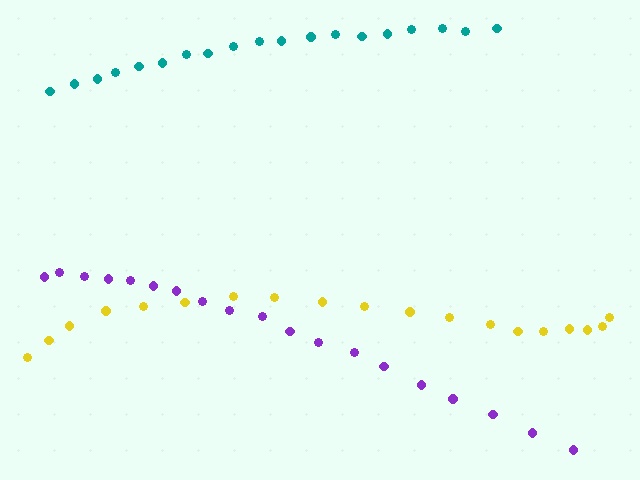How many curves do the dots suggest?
There are 3 distinct paths.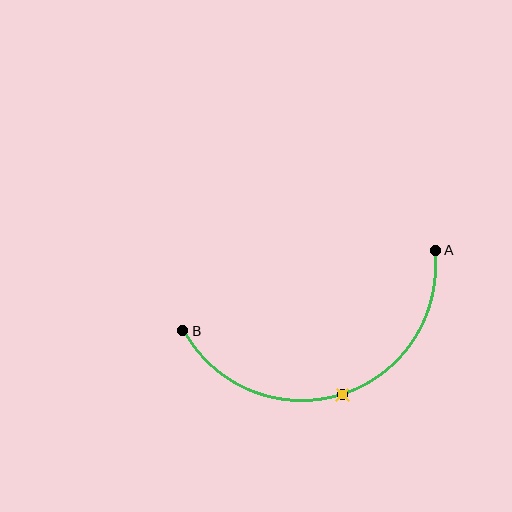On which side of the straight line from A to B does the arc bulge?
The arc bulges below the straight line connecting A and B.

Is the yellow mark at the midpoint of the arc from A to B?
Yes. The yellow mark lies on the arc at equal arc-length from both A and B — it is the arc midpoint.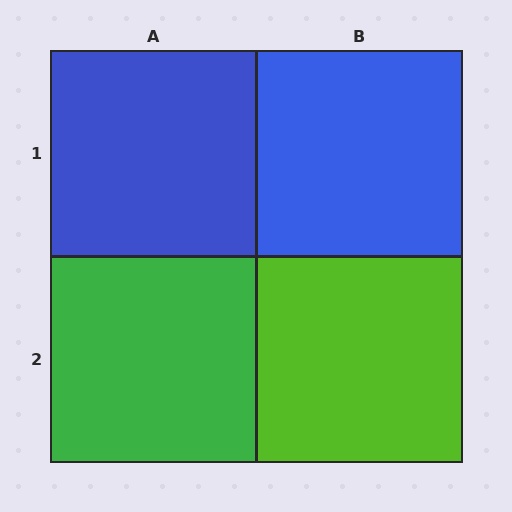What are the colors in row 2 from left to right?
Green, lime.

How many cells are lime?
1 cell is lime.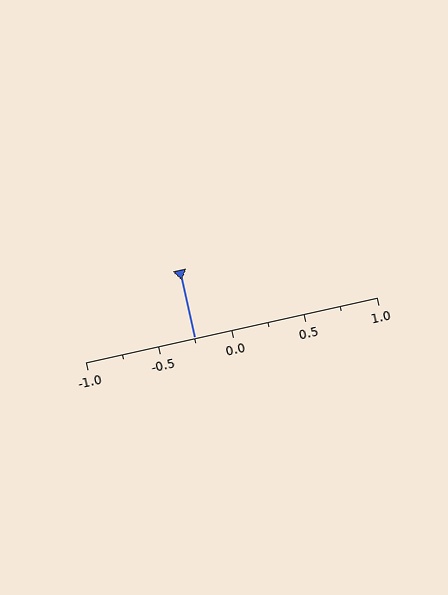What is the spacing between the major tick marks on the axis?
The major ticks are spaced 0.5 apart.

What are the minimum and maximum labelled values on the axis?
The axis runs from -1.0 to 1.0.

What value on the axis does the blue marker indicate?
The marker indicates approximately -0.25.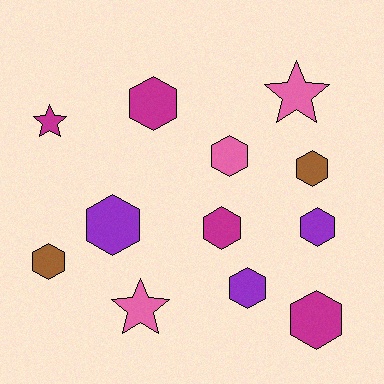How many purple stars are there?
There are no purple stars.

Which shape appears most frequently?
Hexagon, with 9 objects.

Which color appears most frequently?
Magenta, with 4 objects.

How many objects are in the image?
There are 12 objects.